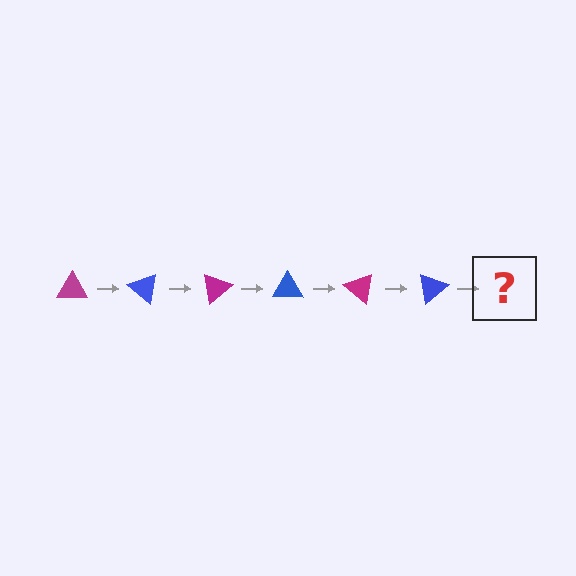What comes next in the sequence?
The next element should be a magenta triangle, rotated 240 degrees from the start.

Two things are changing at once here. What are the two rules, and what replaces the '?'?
The two rules are that it rotates 40 degrees each step and the color cycles through magenta and blue. The '?' should be a magenta triangle, rotated 240 degrees from the start.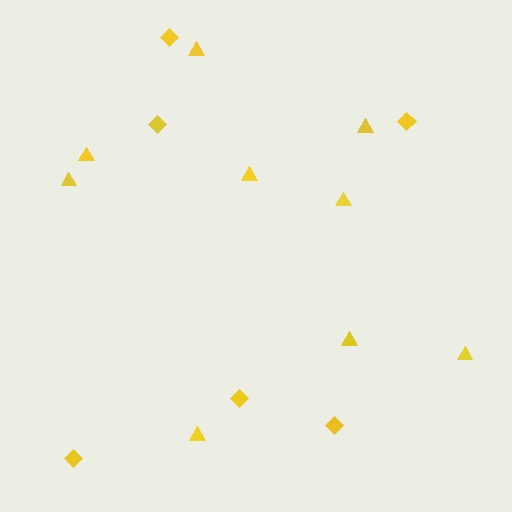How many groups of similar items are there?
There are 2 groups: one group of triangles (9) and one group of diamonds (6).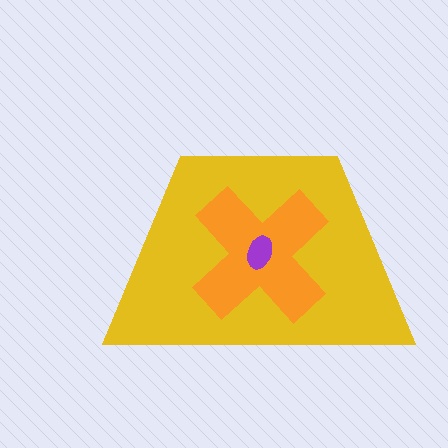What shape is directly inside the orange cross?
The purple ellipse.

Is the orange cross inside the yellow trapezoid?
Yes.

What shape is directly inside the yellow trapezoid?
The orange cross.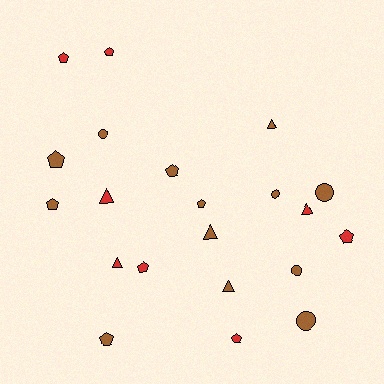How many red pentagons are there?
There are 5 red pentagons.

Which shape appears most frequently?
Pentagon, with 10 objects.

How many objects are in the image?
There are 21 objects.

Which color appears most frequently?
Brown, with 13 objects.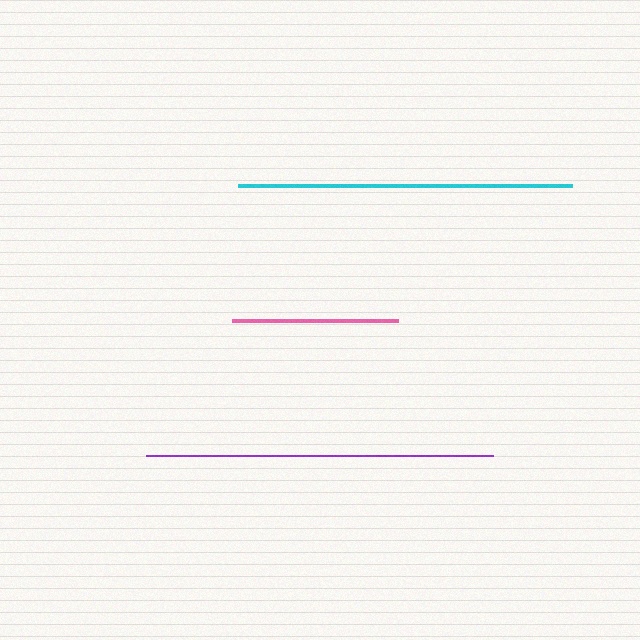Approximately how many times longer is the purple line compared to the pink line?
The purple line is approximately 2.1 times the length of the pink line.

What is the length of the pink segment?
The pink segment is approximately 167 pixels long.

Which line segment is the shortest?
The pink line is the shortest at approximately 167 pixels.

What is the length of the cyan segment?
The cyan segment is approximately 334 pixels long.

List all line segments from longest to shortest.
From longest to shortest: purple, cyan, pink.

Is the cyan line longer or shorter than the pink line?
The cyan line is longer than the pink line.